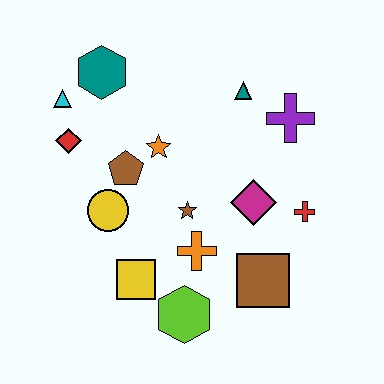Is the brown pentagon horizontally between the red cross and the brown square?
No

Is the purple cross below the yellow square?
No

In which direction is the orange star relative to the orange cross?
The orange star is above the orange cross.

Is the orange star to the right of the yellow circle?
Yes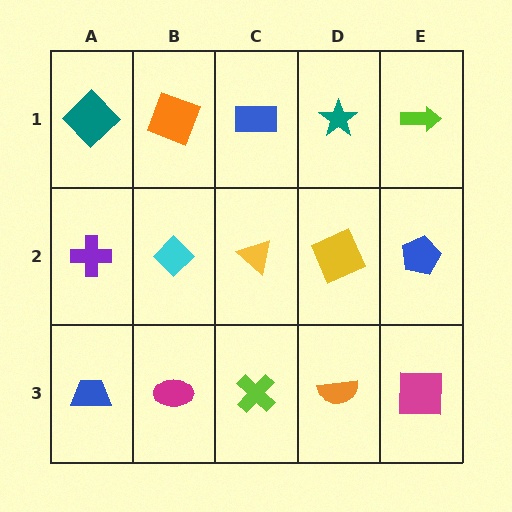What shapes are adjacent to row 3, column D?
A yellow square (row 2, column D), a lime cross (row 3, column C), a magenta square (row 3, column E).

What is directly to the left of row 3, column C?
A magenta ellipse.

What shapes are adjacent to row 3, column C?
A yellow triangle (row 2, column C), a magenta ellipse (row 3, column B), an orange semicircle (row 3, column D).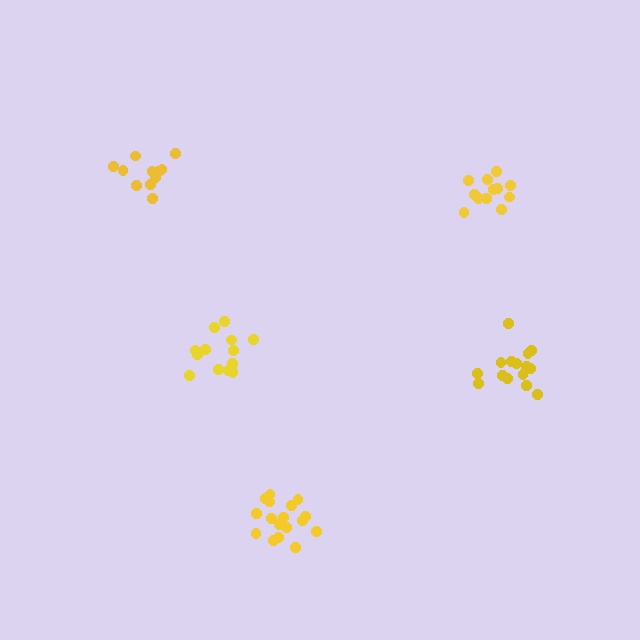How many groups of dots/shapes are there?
There are 5 groups.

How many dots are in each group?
Group 1: 15 dots, Group 2: 16 dots, Group 3: 11 dots, Group 4: 12 dots, Group 5: 17 dots (71 total).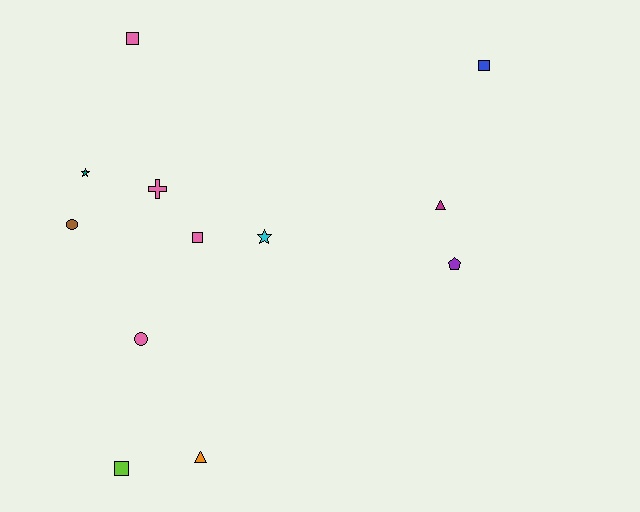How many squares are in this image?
There are 4 squares.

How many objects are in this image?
There are 12 objects.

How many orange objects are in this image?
There is 1 orange object.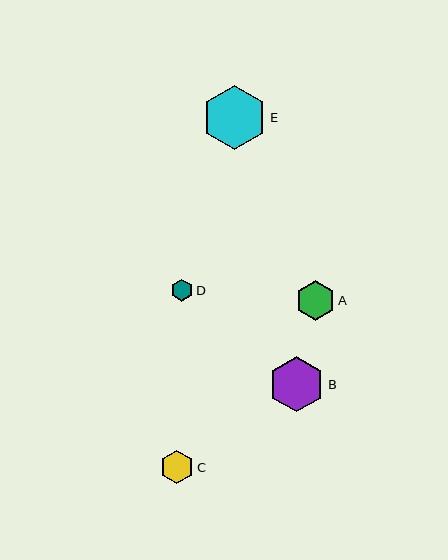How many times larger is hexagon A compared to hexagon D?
Hexagon A is approximately 1.8 times the size of hexagon D.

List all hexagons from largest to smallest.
From largest to smallest: E, B, A, C, D.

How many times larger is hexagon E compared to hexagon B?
Hexagon E is approximately 1.2 times the size of hexagon B.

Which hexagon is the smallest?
Hexagon D is the smallest with a size of approximately 22 pixels.